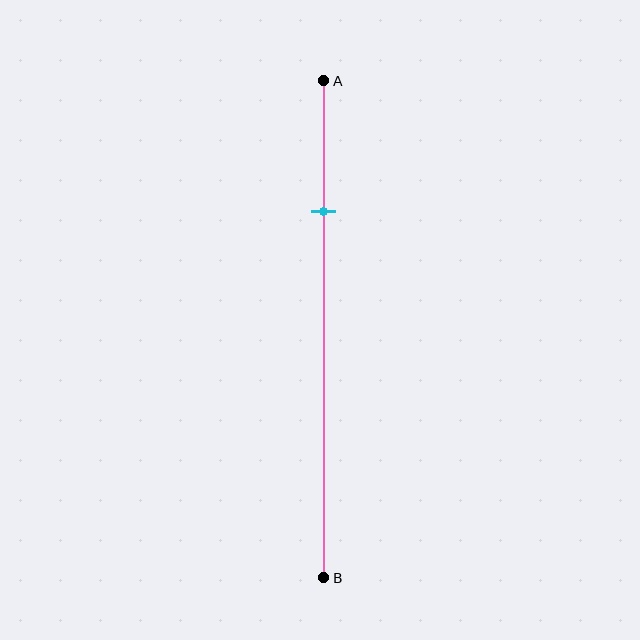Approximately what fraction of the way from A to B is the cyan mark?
The cyan mark is approximately 25% of the way from A to B.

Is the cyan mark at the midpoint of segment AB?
No, the mark is at about 25% from A, not at the 50% midpoint.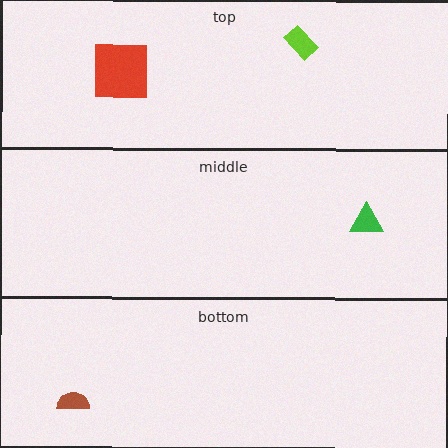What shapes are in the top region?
The red square, the lime rectangle.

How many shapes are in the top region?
2.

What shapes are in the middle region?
The green triangle.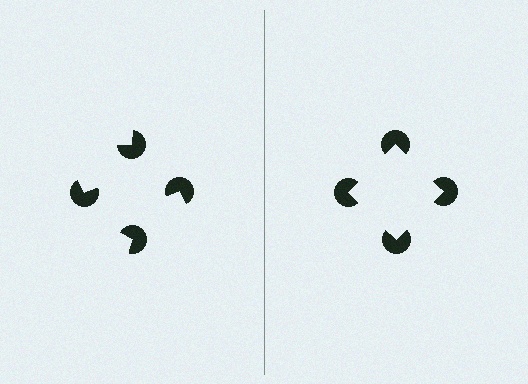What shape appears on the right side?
An illusory square.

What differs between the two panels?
The pac-man discs are positioned identically on both sides; only the wedge orientations differ. On the right they align to a square; on the left they are misaligned.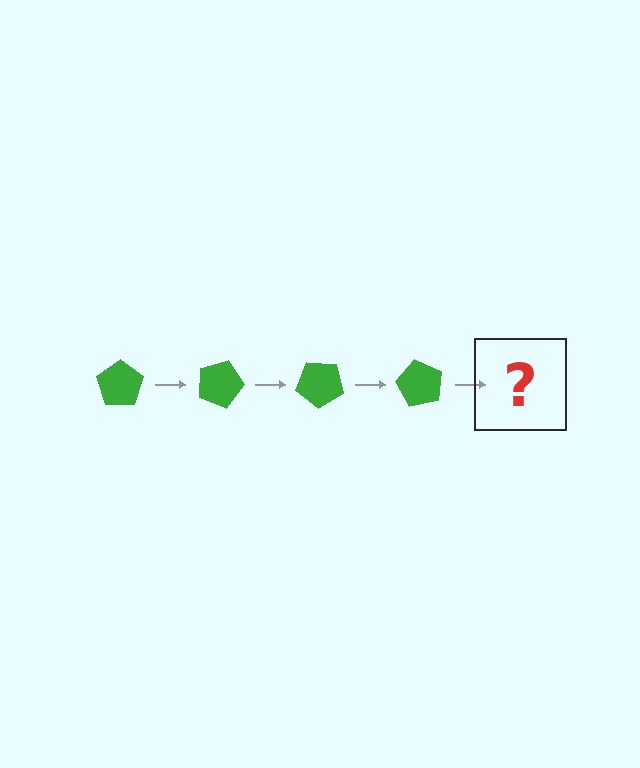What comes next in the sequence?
The next element should be a green pentagon rotated 80 degrees.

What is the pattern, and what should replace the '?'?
The pattern is that the pentagon rotates 20 degrees each step. The '?' should be a green pentagon rotated 80 degrees.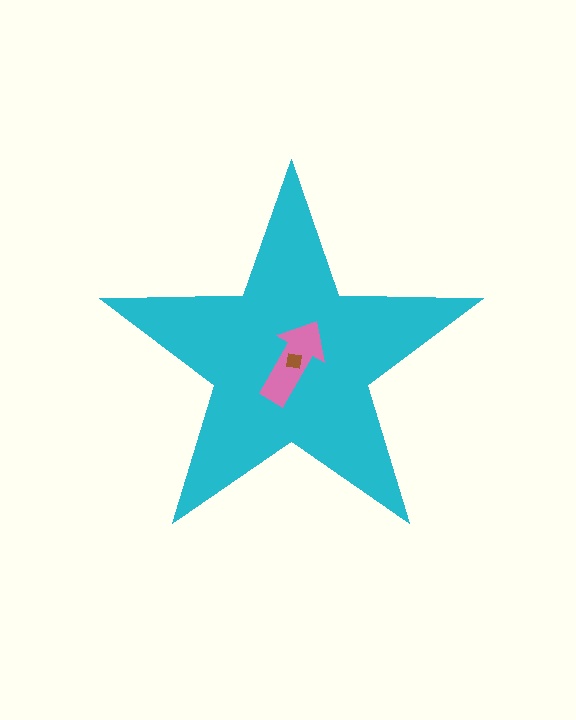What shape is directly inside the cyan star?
The pink arrow.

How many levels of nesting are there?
3.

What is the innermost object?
The brown square.